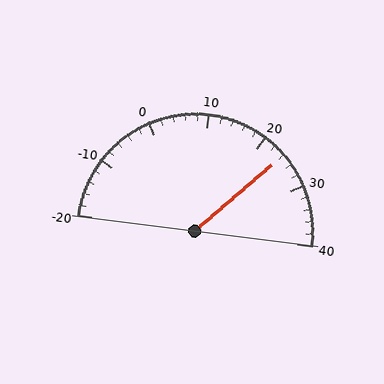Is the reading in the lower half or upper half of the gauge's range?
The reading is in the upper half of the range (-20 to 40).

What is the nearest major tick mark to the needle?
The nearest major tick mark is 20.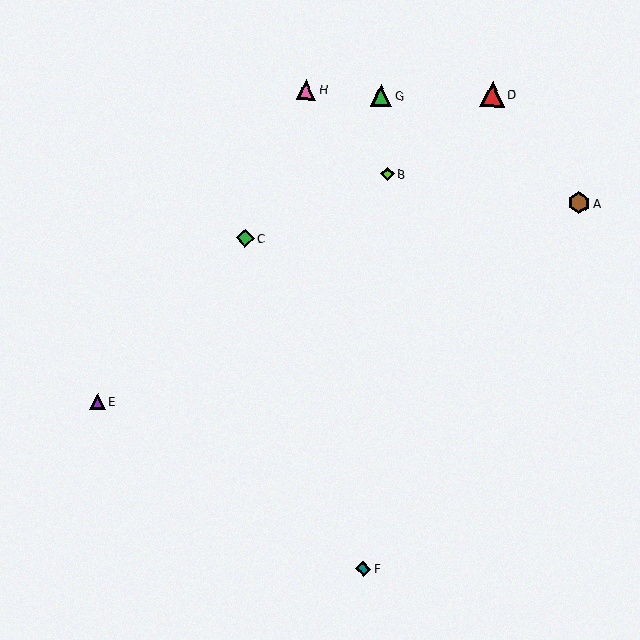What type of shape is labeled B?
Shape B is a lime diamond.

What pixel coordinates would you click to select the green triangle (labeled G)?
Click at (381, 95) to select the green triangle G.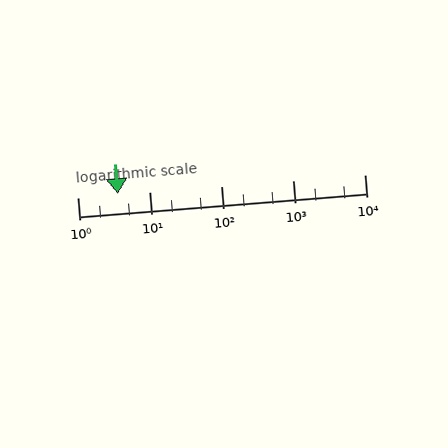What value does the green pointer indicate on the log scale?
The pointer indicates approximately 3.7.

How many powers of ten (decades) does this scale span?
The scale spans 4 decades, from 1 to 10000.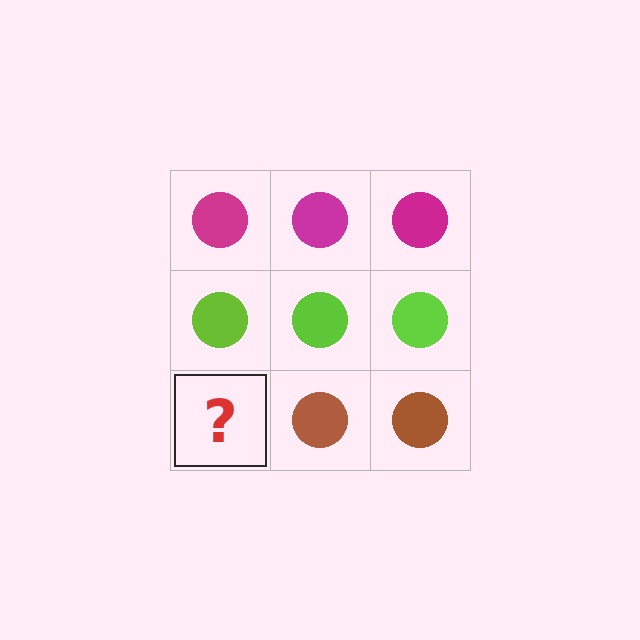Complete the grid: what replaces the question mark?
The question mark should be replaced with a brown circle.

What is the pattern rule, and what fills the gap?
The rule is that each row has a consistent color. The gap should be filled with a brown circle.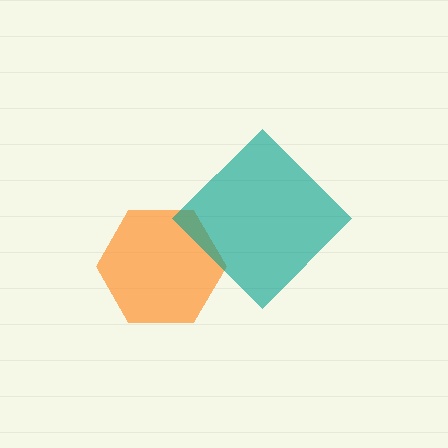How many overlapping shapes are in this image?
There are 2 overlapping shapes in the image.